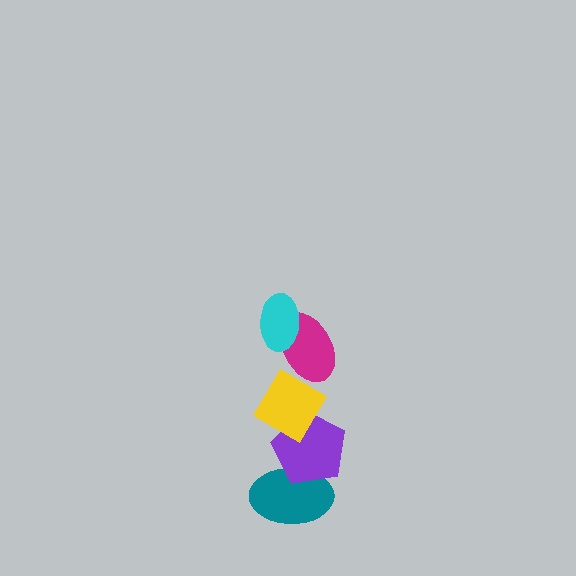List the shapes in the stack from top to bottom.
From top to bottom: the cyan ellipse, the magenta ellipse, the yellow diamond, the purple pentagon, the teal ellipse.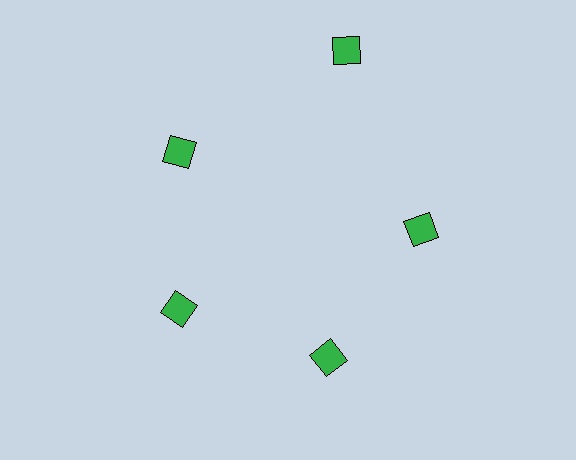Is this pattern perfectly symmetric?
No. The 5 green diamonds are arranged in a ring, but one element near the 1 o'clock position is pushed outward from the center, breaking the 5-fold rotational symmetry.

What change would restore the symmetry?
The symmetry would be restored by moving it inward, back onto the ring so that all 5 diamonds sit at equal angles and equal distance from the center.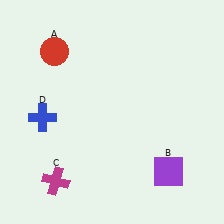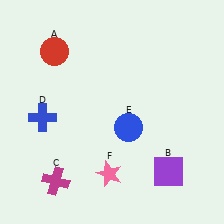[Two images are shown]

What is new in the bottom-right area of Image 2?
A blue circle (E) was added in the bottom-right area of Image 2.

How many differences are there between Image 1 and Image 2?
There are 2 differences between the two images.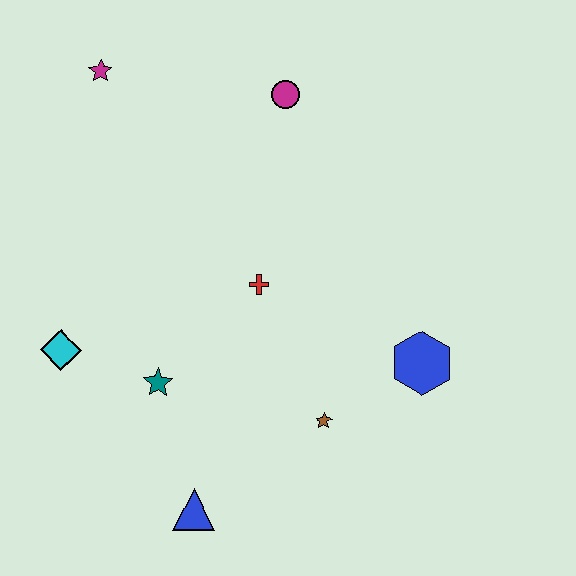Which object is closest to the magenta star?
The magenta circle is closest to the magenta star.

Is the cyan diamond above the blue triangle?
Yes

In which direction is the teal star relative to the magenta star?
The teal star is below the magenta star.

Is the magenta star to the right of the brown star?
No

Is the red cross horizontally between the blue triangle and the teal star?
No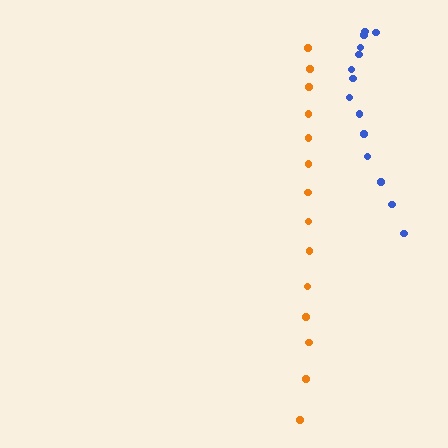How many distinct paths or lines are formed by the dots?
There are 2 distinct paths.